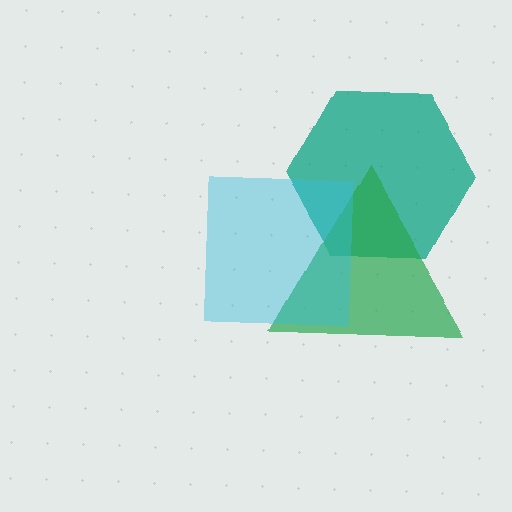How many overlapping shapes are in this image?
There are 3 overlapping shapes in the image.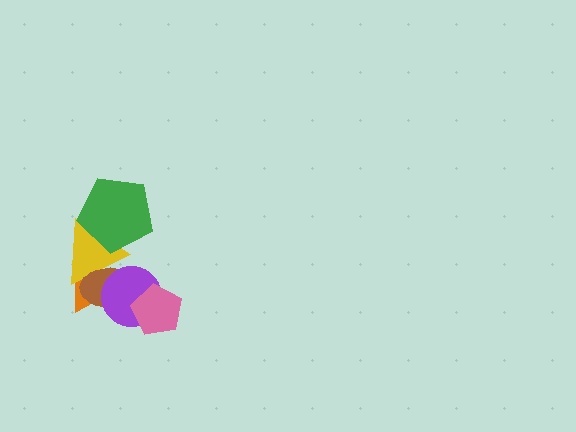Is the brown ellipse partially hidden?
Yes, it is partially covered by another shape.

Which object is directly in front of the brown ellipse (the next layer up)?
The purple circle is directly in front of the brown ellipse.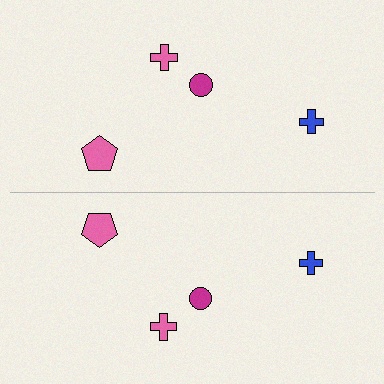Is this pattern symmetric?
Yes, this pattern has bilateral (reflection) symmetry.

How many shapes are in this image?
There are 8 shapes in this image.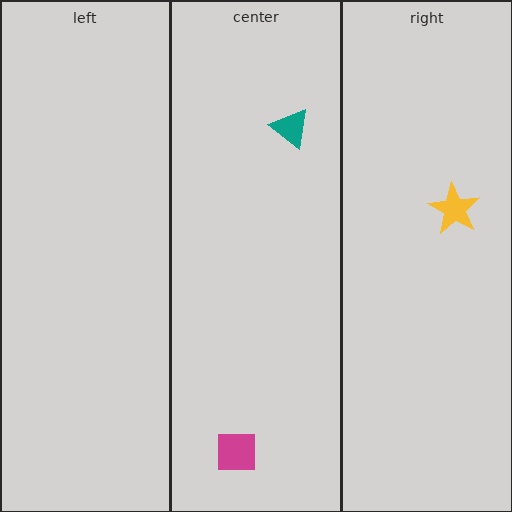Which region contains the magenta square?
The center region.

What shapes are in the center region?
The magenta square, the teal triangle.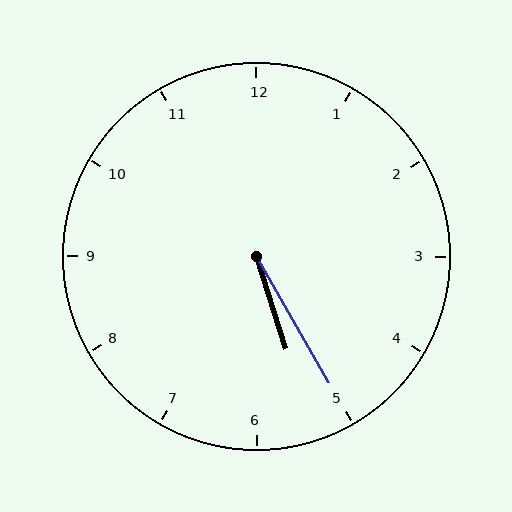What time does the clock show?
5:25.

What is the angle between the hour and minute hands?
Approximately 12 degrees.